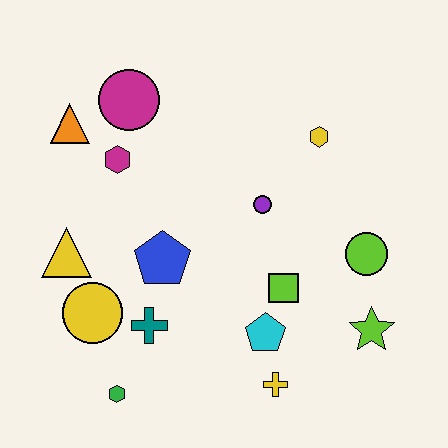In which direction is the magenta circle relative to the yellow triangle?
The magenta circle is above the yellow triangle.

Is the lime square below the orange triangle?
Yes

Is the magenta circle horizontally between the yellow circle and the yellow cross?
Yes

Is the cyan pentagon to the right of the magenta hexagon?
Yes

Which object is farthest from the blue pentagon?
The lime star is farthest from the blue pentagon.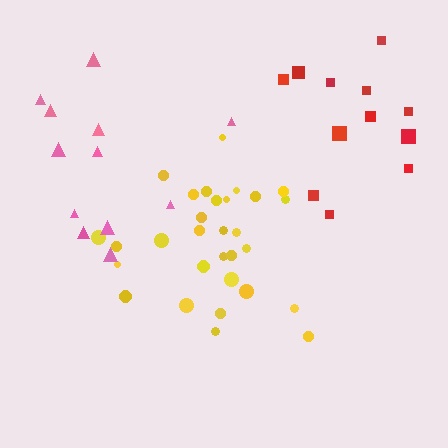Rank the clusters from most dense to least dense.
yellow, red, pink.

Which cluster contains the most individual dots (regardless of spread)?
Yellow (30).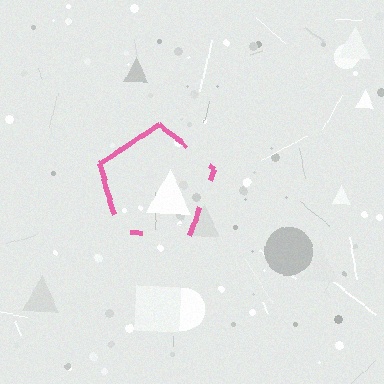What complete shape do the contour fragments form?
The contour fragments form a pentagon.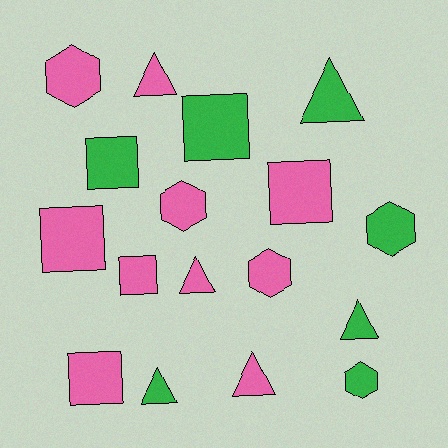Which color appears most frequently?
Pink, with 10 objects.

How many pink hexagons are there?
There are 3 pink hexagons.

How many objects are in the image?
There are 17 objects.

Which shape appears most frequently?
Square, with 6 objects.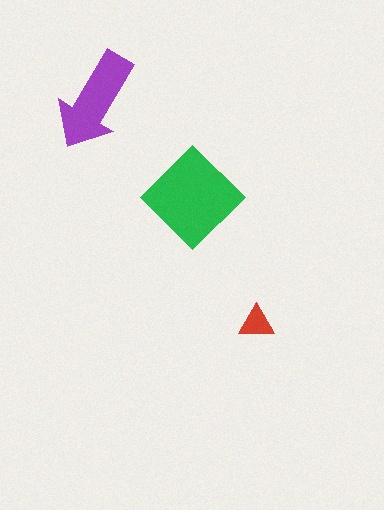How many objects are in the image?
There are 3 objects in the image.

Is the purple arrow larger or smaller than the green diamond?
Smaller.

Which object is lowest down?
The red triangle is bottommost.